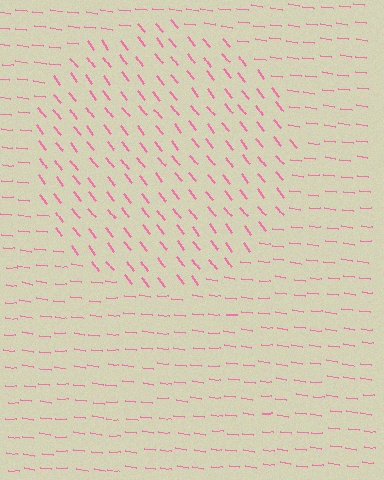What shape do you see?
I see a circle.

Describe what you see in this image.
The image is filled with small pink line segments. A circle region in the image has lines oriented differently from the surrounding lines, creating a visible texture boundary.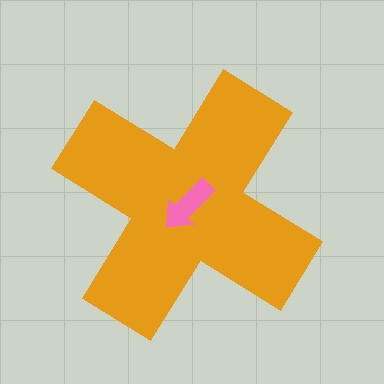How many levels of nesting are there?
2.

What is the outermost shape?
The orange cross.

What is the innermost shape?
The pink arrow.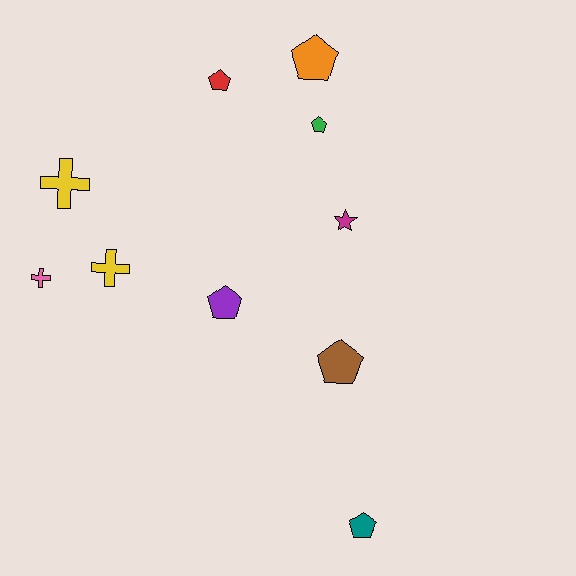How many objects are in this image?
There are 10 objects.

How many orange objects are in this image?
There is 1 orange object.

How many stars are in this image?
There is 1 star.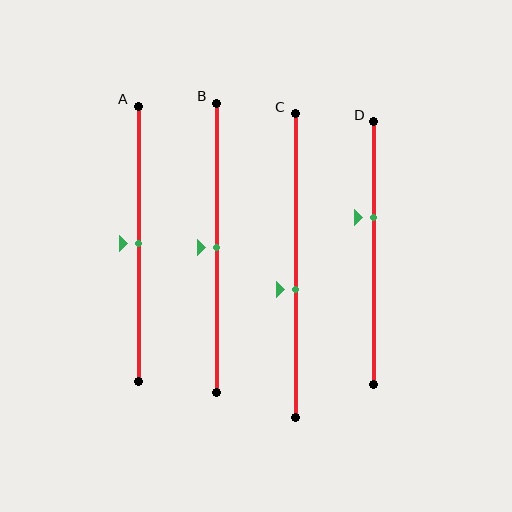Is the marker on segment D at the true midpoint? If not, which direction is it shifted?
No, the marker on segment D is shifted upward by about 13% of the segment length.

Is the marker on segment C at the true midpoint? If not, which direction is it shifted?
No, the marker on segment C is shifted downward by about 8% of the segment length.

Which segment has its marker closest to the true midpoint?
Segment A has its marker closest to the true midpoint.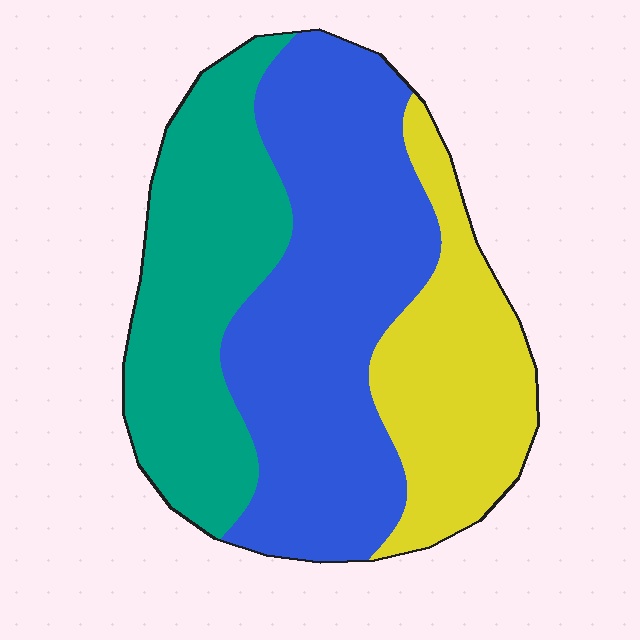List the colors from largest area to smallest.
From largest to smallest: blue, teal, yellow.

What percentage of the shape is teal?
Teal takes up between a sixth and a third of the shape.